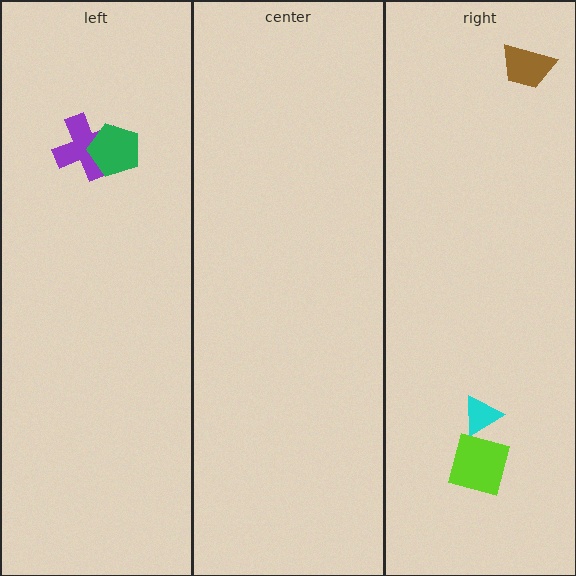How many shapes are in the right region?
3.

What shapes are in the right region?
The brown trapezoid, the cyan triangle, the lime square.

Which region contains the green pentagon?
The left region.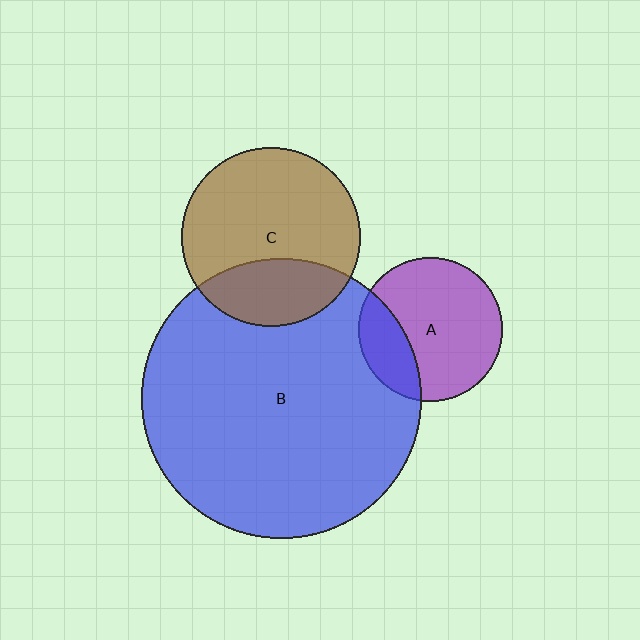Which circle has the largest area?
Circle B (blue).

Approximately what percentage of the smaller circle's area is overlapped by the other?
Approximately 30%.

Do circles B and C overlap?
Yes.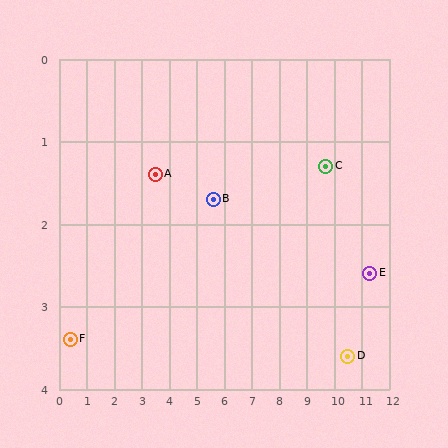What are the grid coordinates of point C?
Point C is at approximately (9.7, 1.3).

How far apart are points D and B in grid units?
Points D and B are about 5.3 grid units apart.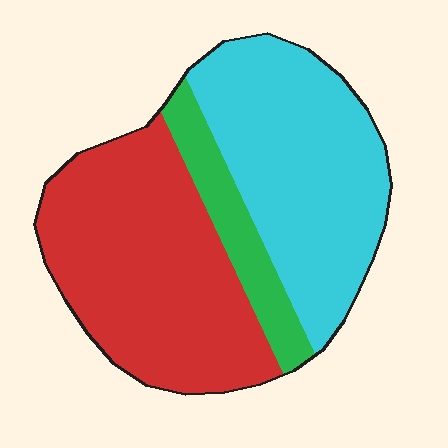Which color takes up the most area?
Red, at roughly 45%.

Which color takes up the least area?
Green, at roughly 15%.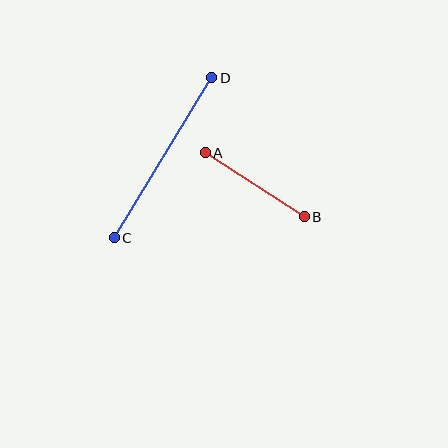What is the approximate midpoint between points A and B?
The midpoint is at approximately (255, 185) pixels.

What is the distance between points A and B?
The distance is approximately 118 pixels.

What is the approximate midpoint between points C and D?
The midpoint is at approximately (163, 158) pixels.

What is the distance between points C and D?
The distance is approximately 187 pixels.